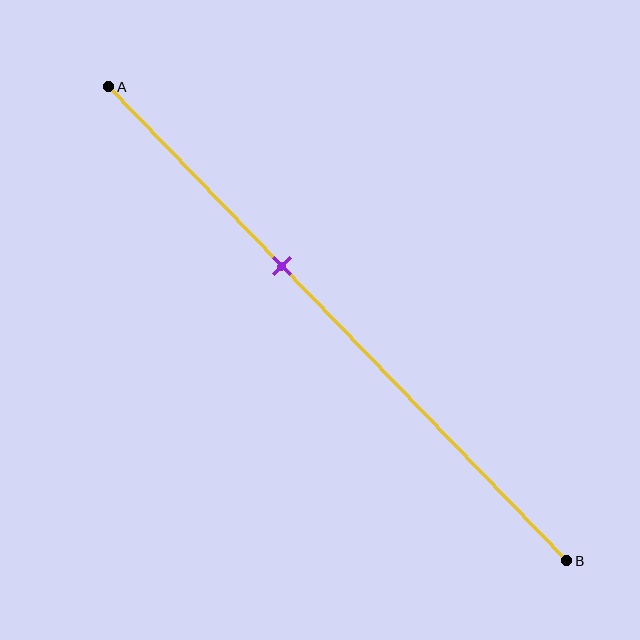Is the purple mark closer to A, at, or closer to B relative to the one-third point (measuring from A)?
The purple mark is closer to point B than the one-third point of segment AB.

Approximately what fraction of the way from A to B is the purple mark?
The purple mark is approximately 40% of the way from A to B.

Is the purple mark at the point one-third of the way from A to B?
No, the mark is at about 40% from A, not at the 33% one-third point.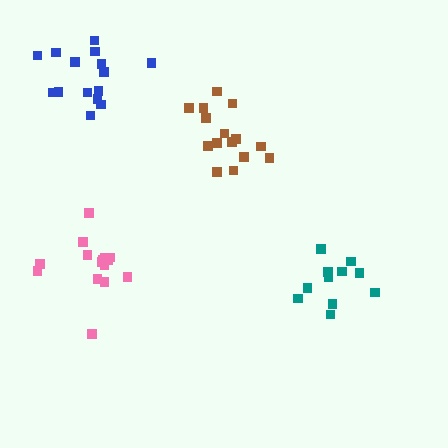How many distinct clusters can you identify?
There are 4 distinct clusters.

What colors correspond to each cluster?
The clusters are colored: teal, brown, pink, blue.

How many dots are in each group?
Group 1: 11 dots, Group 2: 15 dots, Group 3: 15 dots, Group 4: 15 dots (56 total).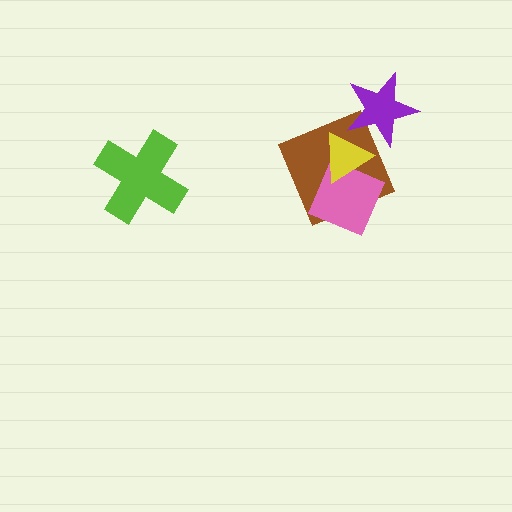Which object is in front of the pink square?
The yellow triangle is in front of the pink square.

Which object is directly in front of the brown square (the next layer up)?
The pink square is directly in front of the brown square.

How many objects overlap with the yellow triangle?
3 objects overlap with the yellow triangle.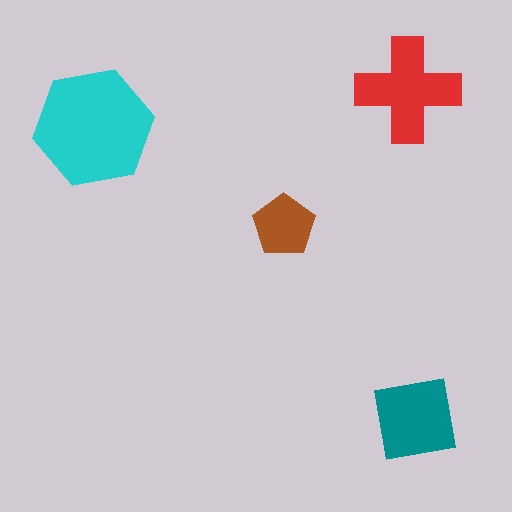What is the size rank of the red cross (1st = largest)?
2nd.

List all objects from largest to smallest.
The cyan hexagon, the red cross, the teal square, the brown pentagon.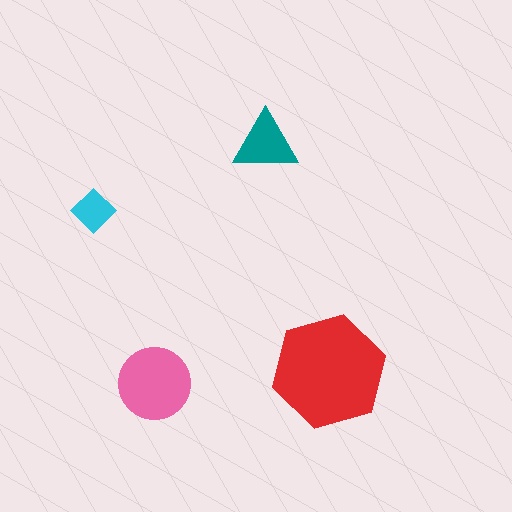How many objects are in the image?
There are 4 objects in the image.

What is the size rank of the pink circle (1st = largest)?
2nd.